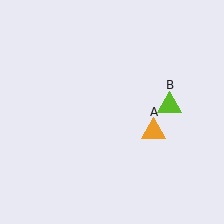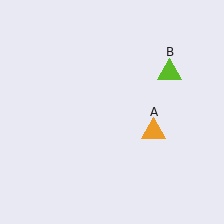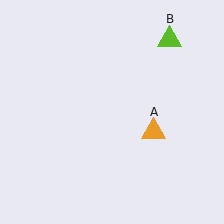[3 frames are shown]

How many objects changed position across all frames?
1 object changed position: lime triangle (object B).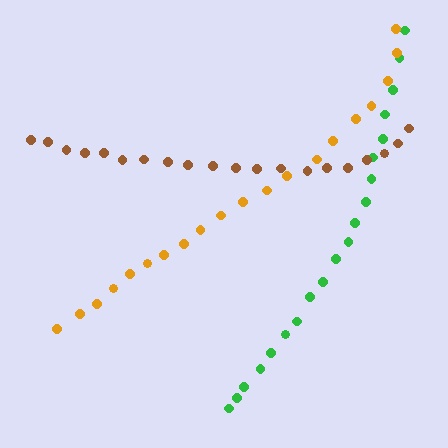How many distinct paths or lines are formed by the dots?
There are 3 distinct paths.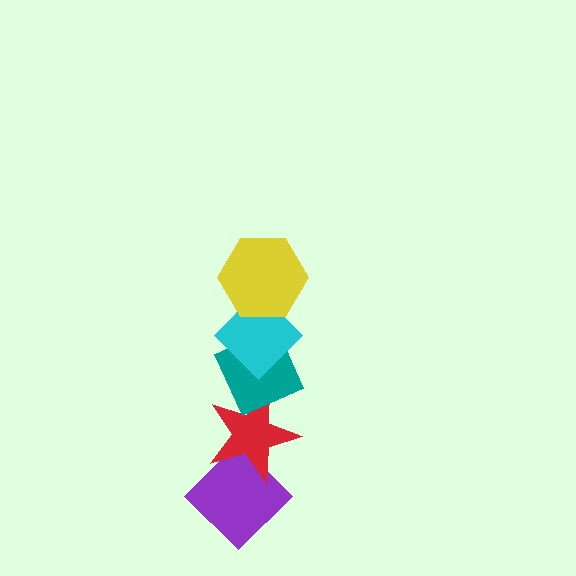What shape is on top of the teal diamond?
The cyan diamond is on top of the teal diamond.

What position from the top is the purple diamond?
The purple diamond is 5th from the top.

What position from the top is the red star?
The red star is 4th from the top.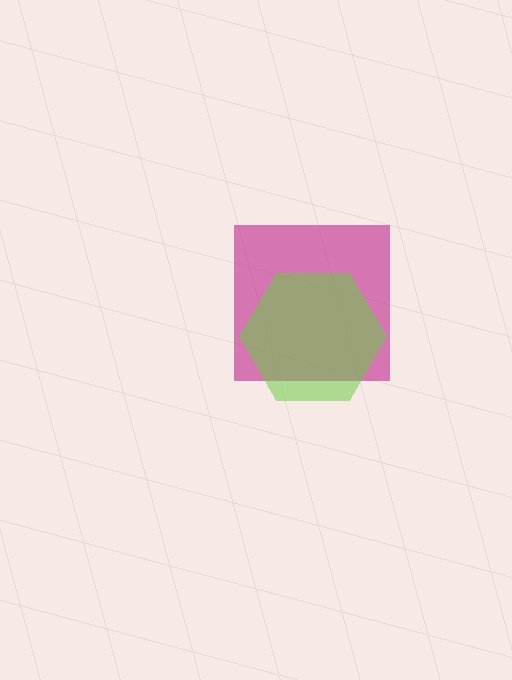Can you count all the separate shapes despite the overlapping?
Yes, there are 2 separate shapes.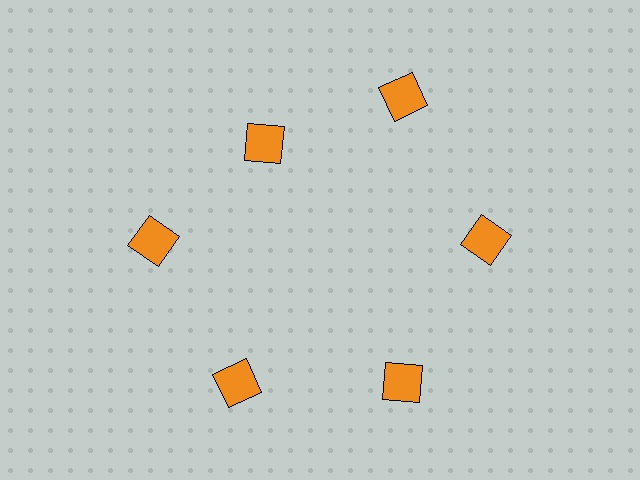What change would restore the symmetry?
The symmetry would be restored by moving it outward, back onto the ring so that all 6 squares sit at equal angles and equal distance from the center.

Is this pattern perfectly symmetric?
No. The 6 orange squares are arranged in a ring, but one element near the 11 o'clock position is pulled inward toward the center, breaking the 6-fold rotational symmetry.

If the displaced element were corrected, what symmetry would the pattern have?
It would have 6-fold rotational symmetry — the pattern would map onto itself every 60 degrees.